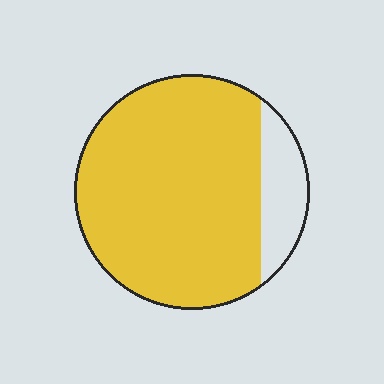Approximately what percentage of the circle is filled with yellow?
Approximately 85%.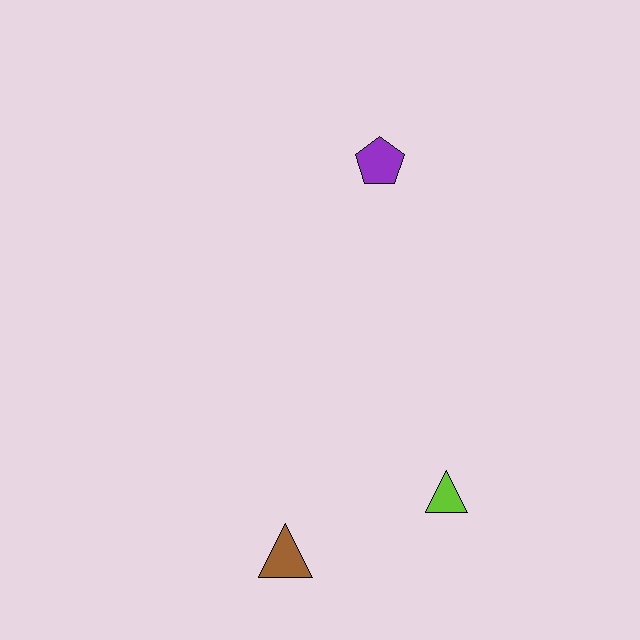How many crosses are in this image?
There are no crosses.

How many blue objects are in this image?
There are no blue objects.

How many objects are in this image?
There are 3 objects.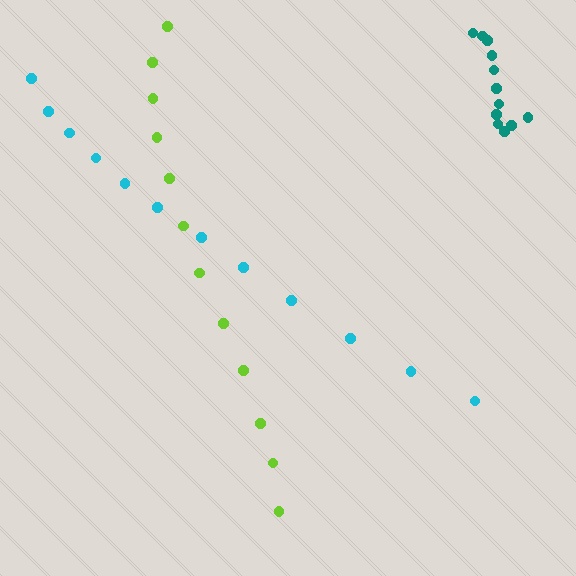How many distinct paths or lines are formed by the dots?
There are 3 distinct paths.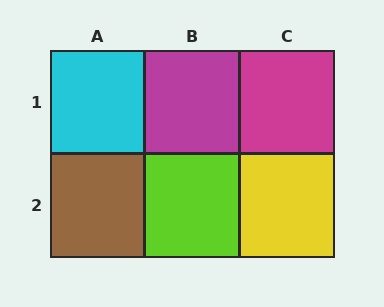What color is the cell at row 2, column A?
Brown.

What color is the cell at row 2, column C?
Yellow.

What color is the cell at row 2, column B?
Lime.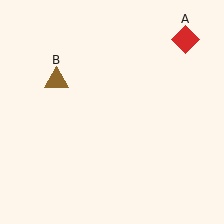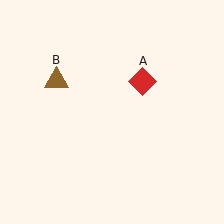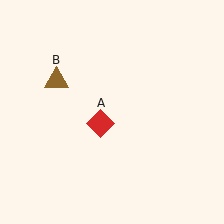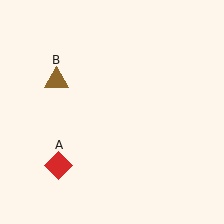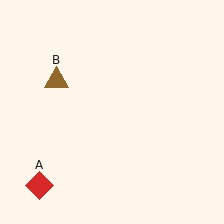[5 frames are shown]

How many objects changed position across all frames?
1 object changed position: red diamond (object A).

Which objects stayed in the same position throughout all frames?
Brown triangle (object B) remained stationary.